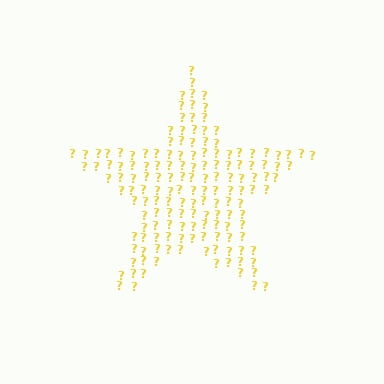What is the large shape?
The large shape is a star.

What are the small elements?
The small elements are question marks.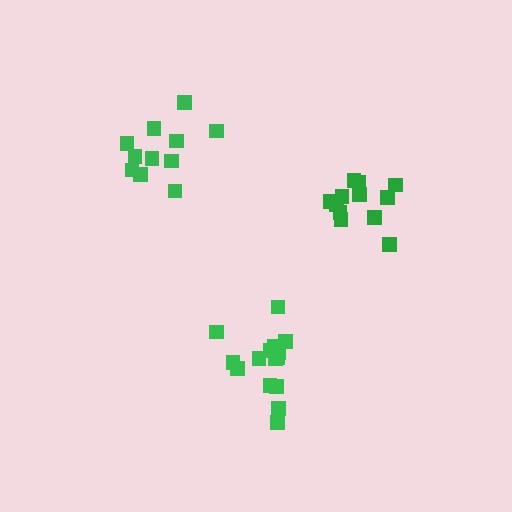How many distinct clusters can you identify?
There are 3 distinct clusters.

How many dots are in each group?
Group 1: 12 dots, Group 2: 15 dots, Group 3: 11 dots (38 total).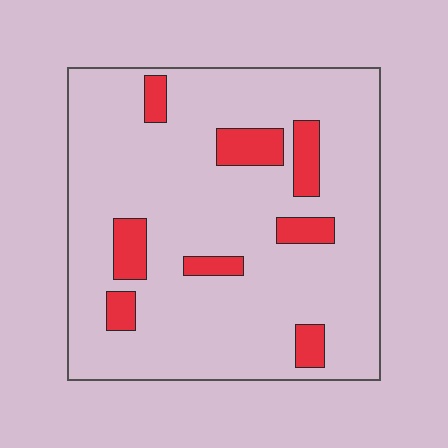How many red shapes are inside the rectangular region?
8.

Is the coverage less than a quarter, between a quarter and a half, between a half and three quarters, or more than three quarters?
Less than a quarter.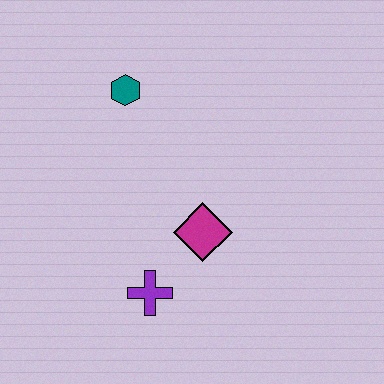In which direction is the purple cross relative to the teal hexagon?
The purple cross is below the teal hexagon.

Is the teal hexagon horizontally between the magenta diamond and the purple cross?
No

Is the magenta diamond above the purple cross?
Yes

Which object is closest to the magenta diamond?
The purple cross is closest to the magenta diamond.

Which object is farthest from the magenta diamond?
The teal hexagon is farthest from the magenta diamond.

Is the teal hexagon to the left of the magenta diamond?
Yes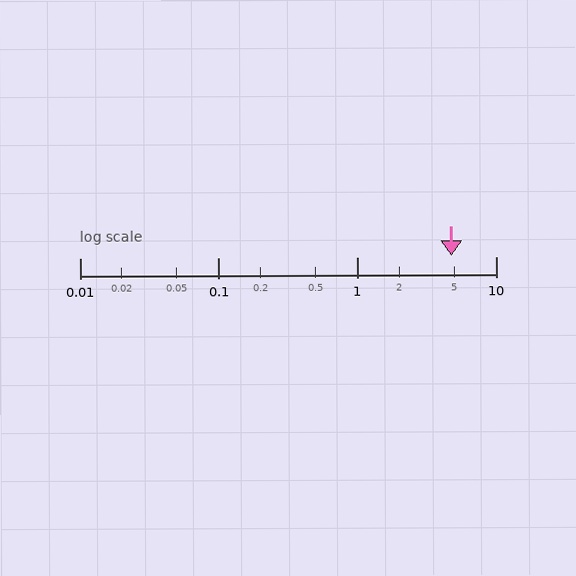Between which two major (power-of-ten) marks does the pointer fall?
The pointer is between 1 and 10.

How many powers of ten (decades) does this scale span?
The scale spans 3 decades, from 0.01 to 10.